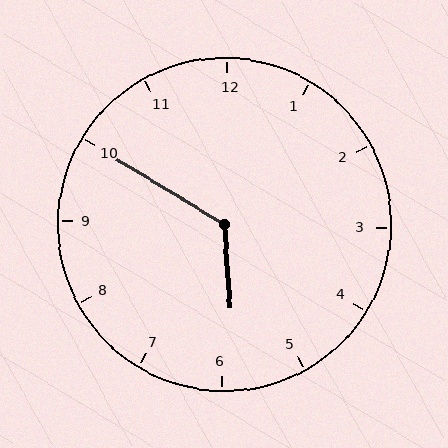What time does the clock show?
5:50.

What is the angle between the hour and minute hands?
Approximately 125 degrees.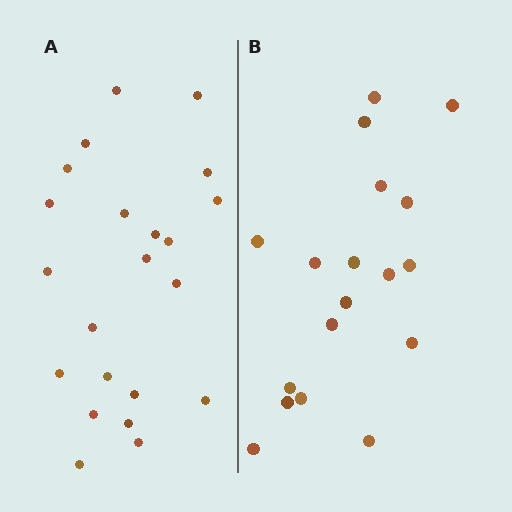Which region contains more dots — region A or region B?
Region A (the left region) has more dots.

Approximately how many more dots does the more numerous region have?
Region A has about 4 more dots than region B.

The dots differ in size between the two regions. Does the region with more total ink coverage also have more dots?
No. Region B has more total ink coverage because its dots are larger, but region A actually contains more individual dots. Total area can be misleading — the number of items is what matters here.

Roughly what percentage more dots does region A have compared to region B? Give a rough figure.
About 20% more.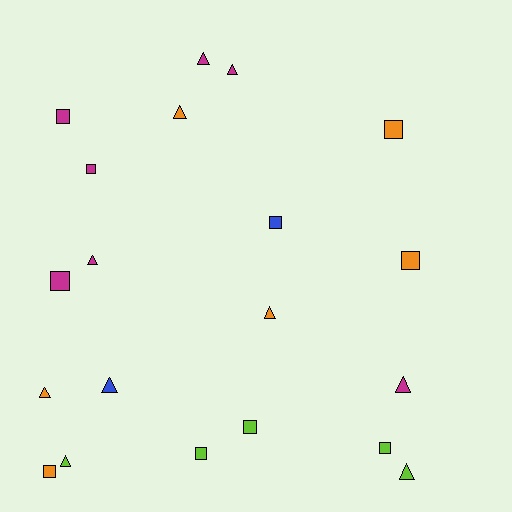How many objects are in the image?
There are 20 objects.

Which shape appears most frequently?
Square, with 10 objects.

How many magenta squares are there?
There are 3 magenta squares.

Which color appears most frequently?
Magenta, with 7 objects.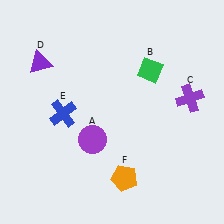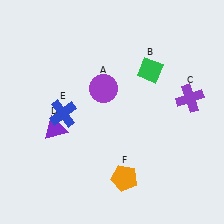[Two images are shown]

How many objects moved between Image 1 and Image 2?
2 objects moved between the two images.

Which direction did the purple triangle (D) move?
The purple triangle (D) moved down.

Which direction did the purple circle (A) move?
The purple circle (A) moved up.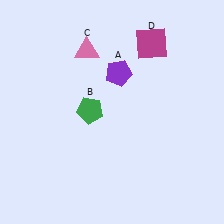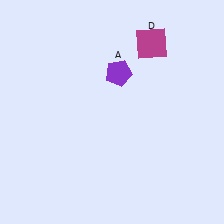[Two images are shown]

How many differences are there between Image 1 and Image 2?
There are 2 differences between the two images.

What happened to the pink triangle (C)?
The pink triangle (C) was removed in Image 2. It was in the top-left area of Image 1.